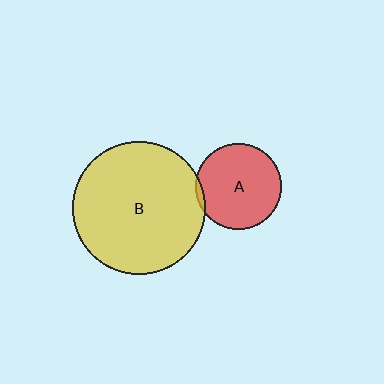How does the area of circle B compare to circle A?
Approximately 2.4 times.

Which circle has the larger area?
Circle B (yellow).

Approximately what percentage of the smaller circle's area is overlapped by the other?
Approximately 5%.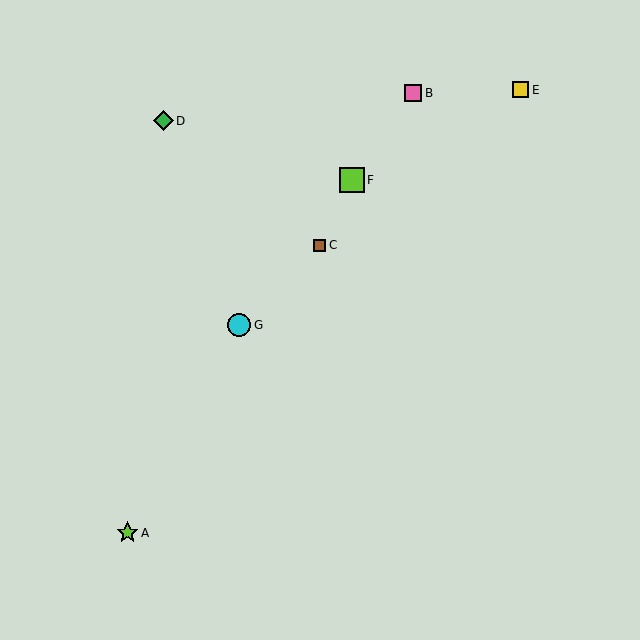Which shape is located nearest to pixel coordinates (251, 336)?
The cyan circle (labeled G) at (239, 325) is nearest to that location.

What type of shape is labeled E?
Shape E is a yellow square.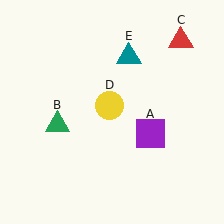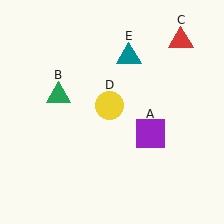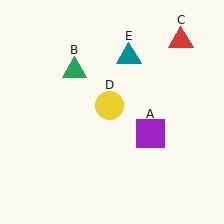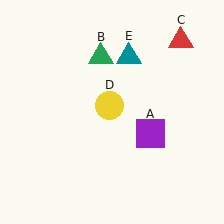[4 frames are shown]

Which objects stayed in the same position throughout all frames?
Purple square (object A) and red triangle (object C) and yellow circle (object D) and teal triangle (object E) remained stationary.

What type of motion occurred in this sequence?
The green triangle (object B) rotated clockwise around the center of the scene.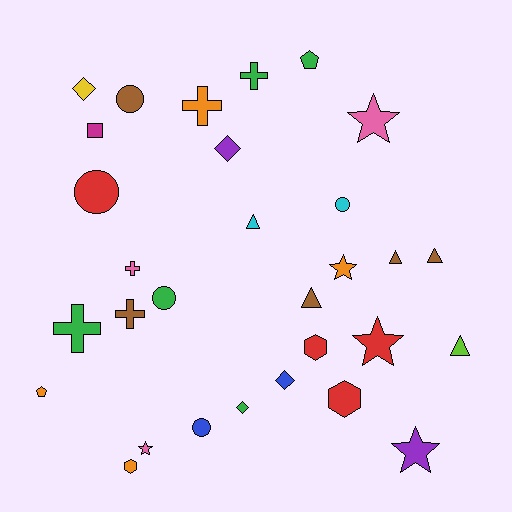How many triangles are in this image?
There are 5 triangles.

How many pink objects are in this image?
There are 3 pink objects.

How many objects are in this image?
There are 30 objects.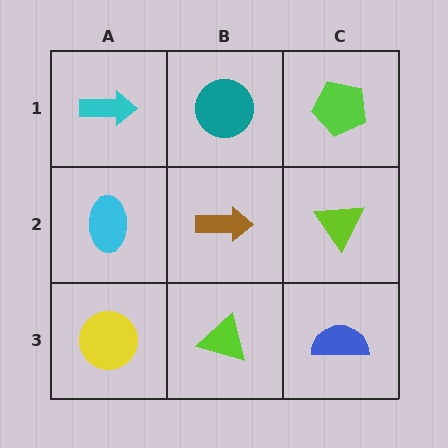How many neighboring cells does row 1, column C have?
2.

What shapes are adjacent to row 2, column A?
A cyan arrow (row 1, column A), a yellow circle (row 3, column A), a brown arrow (row 2, column B).